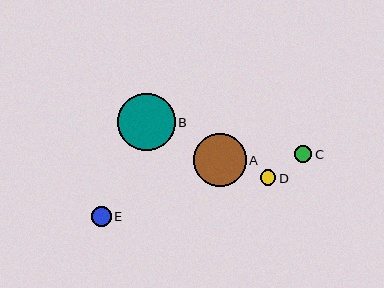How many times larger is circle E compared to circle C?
Circle E is approximately 1.1 times the size of circle C.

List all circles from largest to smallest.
From largest to smallest: B, A, E, C, D.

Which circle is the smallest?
Circle D is the smallest with a size of approximately 16 pixels.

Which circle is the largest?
Circle B is the largest with a size of approximately 58 pixels.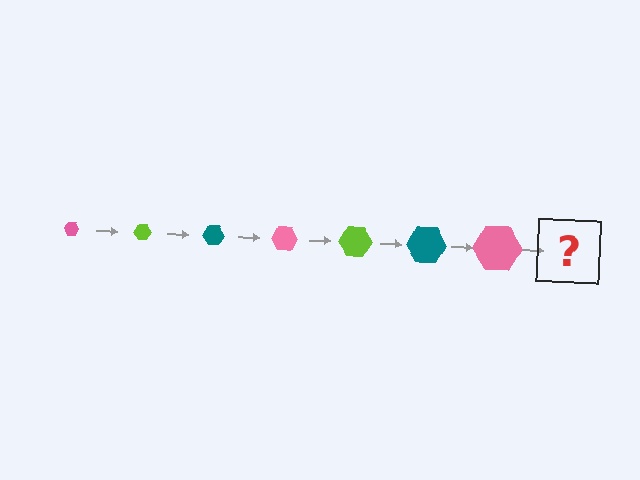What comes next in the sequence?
The next element should be a lime hexagon, larger than the previous one.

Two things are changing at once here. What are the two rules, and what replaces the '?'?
The two rules are that the hexagon grows larger each step and the color cycles through pink, lime, and teal. The '?' should be a lime hexagon, larger than the previous one.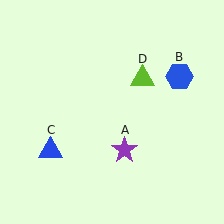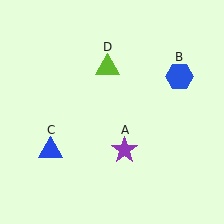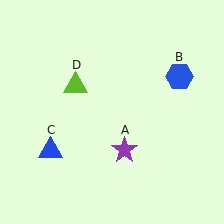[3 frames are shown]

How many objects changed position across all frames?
1 object changed position: lime triangle (object D).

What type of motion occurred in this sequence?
The lime triangle (object D) rotated counterclockwise around the center of the scene.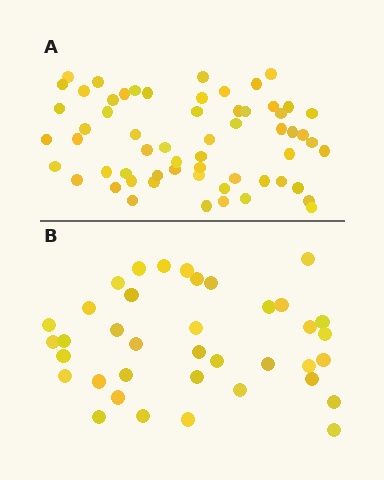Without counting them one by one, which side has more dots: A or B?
Region A (the top region) has more dots.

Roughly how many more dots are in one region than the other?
Region A has approximately 20 more dots than region B.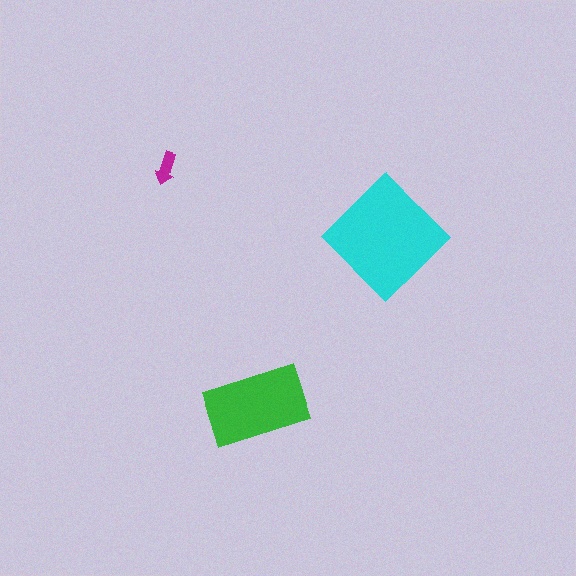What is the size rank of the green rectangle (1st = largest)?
2nd.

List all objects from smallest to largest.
The magenta arrow, the green rectangle, the cyan diamond.